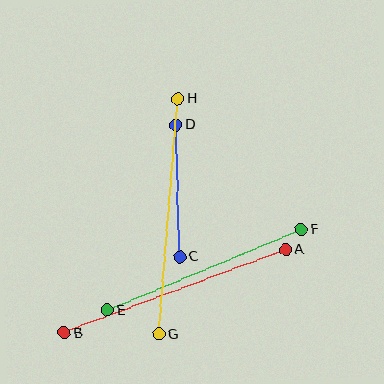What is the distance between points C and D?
The distance is approximately 132 pixels.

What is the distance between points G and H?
The distance is approximately 237 pixels.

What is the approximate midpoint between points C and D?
The midpoint is at approximately (178, 191) pixels.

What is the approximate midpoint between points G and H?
The midpoint is at approximately (168, 216) pixels.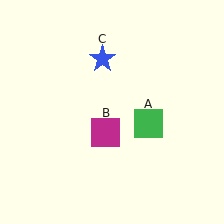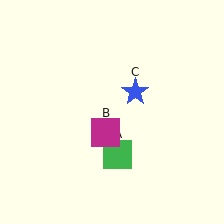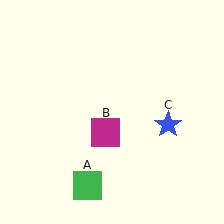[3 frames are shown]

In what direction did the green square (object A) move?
The green square (object A) moved down and to the left.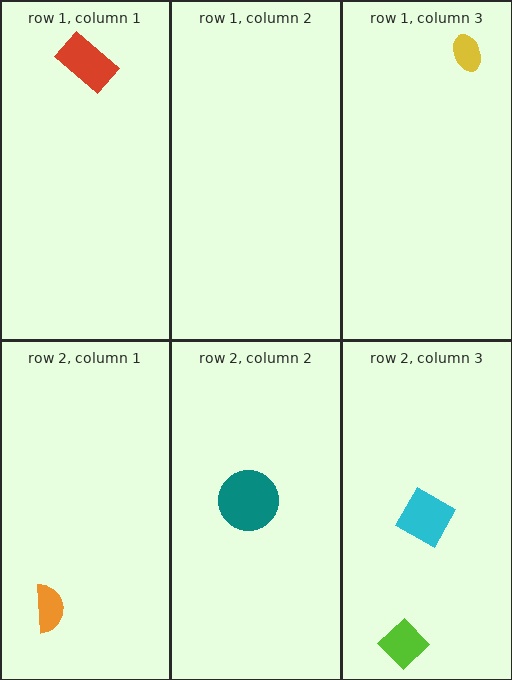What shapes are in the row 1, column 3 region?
The yellow ellipse.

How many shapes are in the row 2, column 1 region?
1.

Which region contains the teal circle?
The row 2, column 2 region.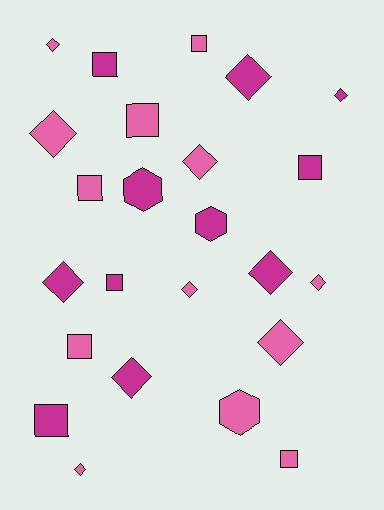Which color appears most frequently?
Pink, with 13 objects.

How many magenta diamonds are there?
There are 5 magenta diamonds.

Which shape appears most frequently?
Diamond, with 12 objects.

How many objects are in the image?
There are 24 objects.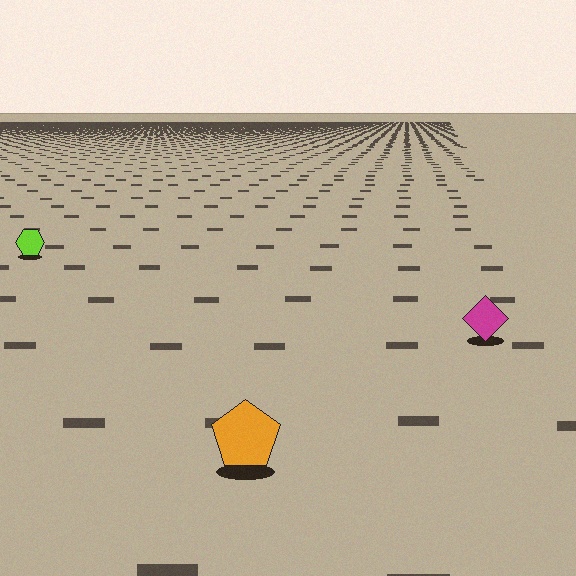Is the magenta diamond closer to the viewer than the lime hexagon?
Yes. The magenta diamond is closer — you can tell from the texture gradient: the ground texture is coarser near it.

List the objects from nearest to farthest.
From nearest to farthest: the orange pentagon, the magenta diamond, the lime hexagon.